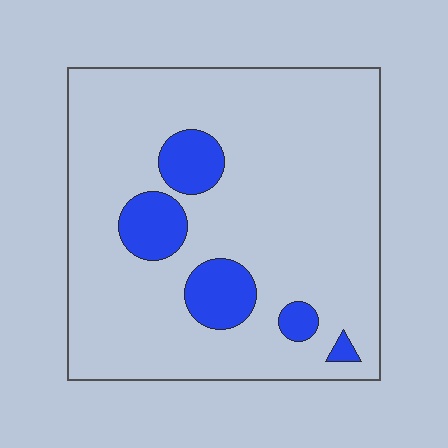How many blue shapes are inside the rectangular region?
5.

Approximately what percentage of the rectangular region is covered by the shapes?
Approximately 15%.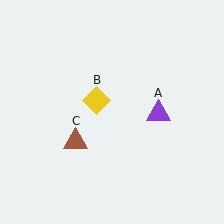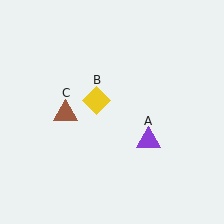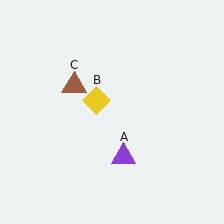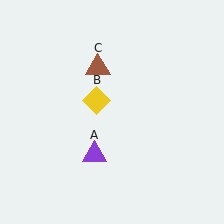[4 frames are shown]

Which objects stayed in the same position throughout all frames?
Yellow diamond (object B) remained stationary.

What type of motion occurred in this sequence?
The purple triangle (object A), brown triangle (object C) rotated clockwise around the center of the scene.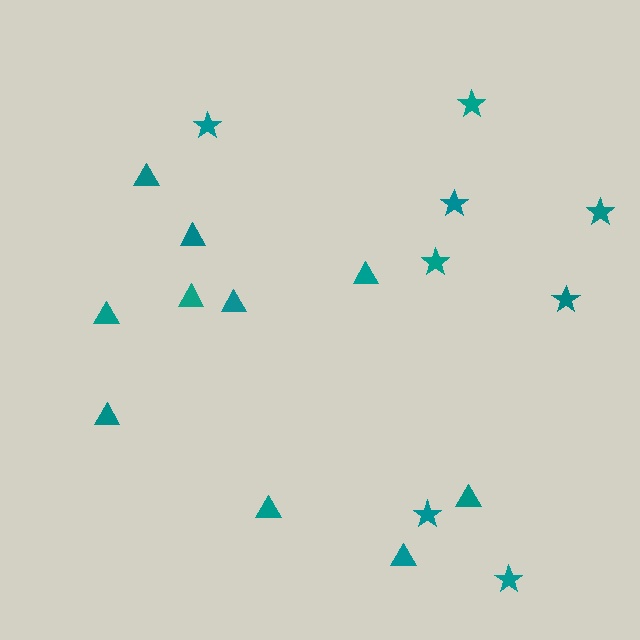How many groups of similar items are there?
There are 2 groups: one group of stars (8) and one group of triangles (10).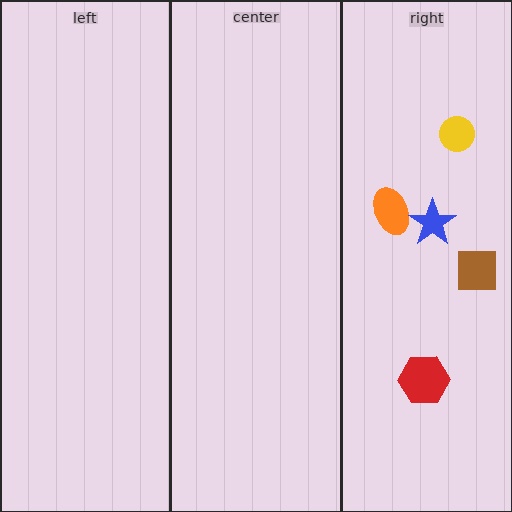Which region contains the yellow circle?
The right region.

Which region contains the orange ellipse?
The right region.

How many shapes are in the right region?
5.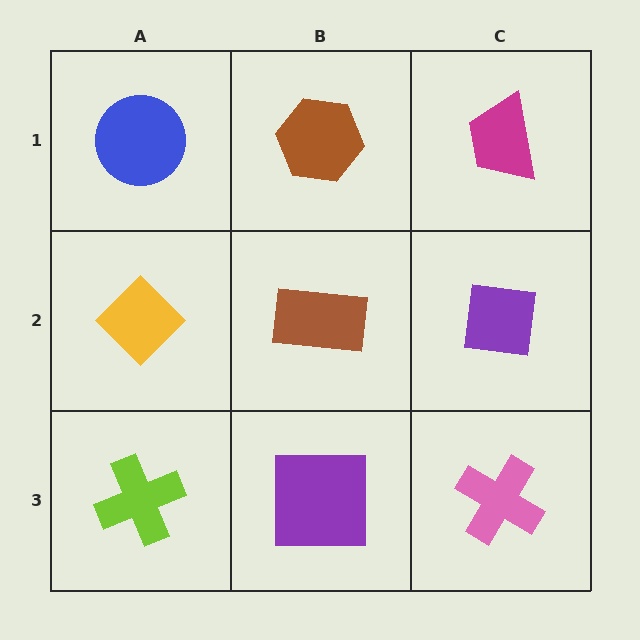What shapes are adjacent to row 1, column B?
A brown rectangle (row 2, column B), a blue circle (row 1, column A), a magenta trapezoid (row 1, column C).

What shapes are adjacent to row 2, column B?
A brown hexagon (row 1, column B), a purple square (row 3, column B), a yellow diamond (row 2, column A), a purple square (row 2, column C).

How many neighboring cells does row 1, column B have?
3.